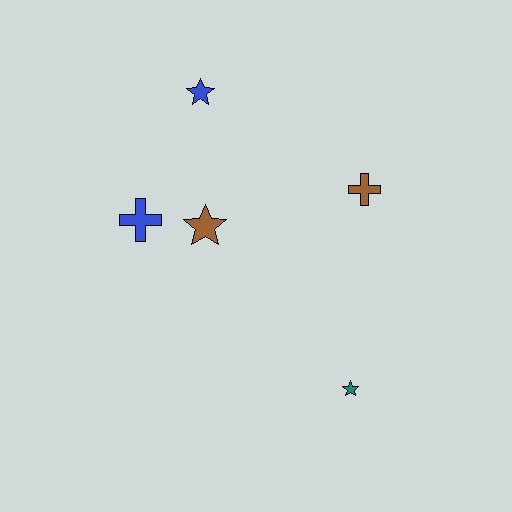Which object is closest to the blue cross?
The brown star is closest to the blue cross.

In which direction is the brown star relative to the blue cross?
The brown star is to the right of the blue cross.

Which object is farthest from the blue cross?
The teal star is farthest from the blue cross.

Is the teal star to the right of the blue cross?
Yes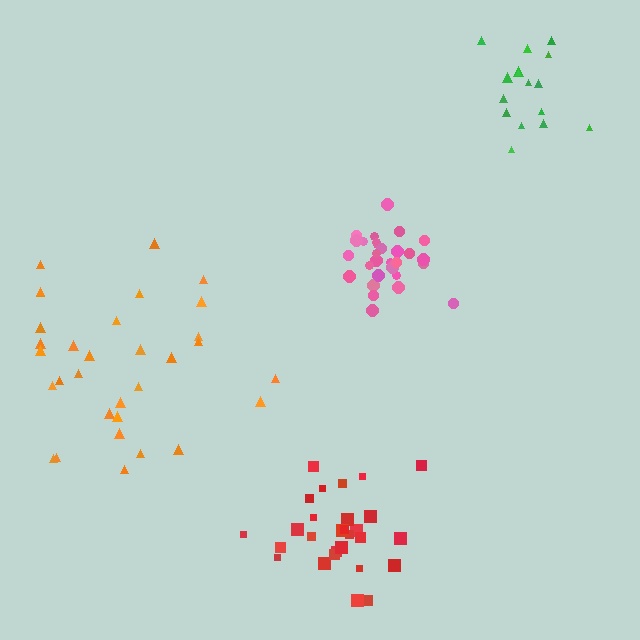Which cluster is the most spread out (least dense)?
Orange.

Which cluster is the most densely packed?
Pink.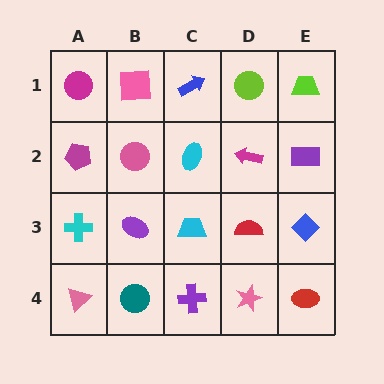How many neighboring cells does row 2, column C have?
4.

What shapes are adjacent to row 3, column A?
A magenta pentagon (row 2, column A), a pink triangle (row 4, column A), a purple ellipse (row 3, column B).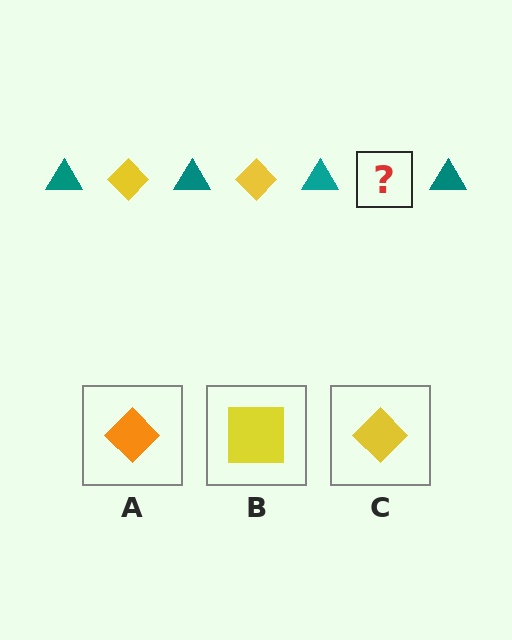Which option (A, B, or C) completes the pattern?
C.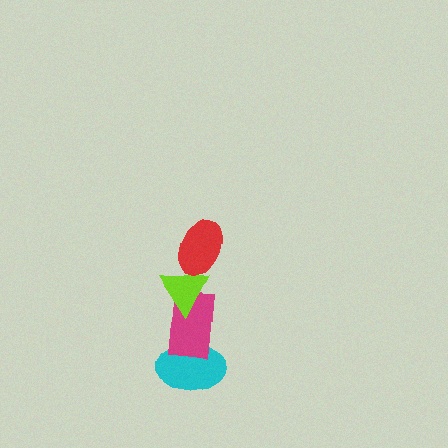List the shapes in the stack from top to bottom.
From top to bottom: the red ellipse, the lime triangle, the magenta rectangle, the cyan ellipse.